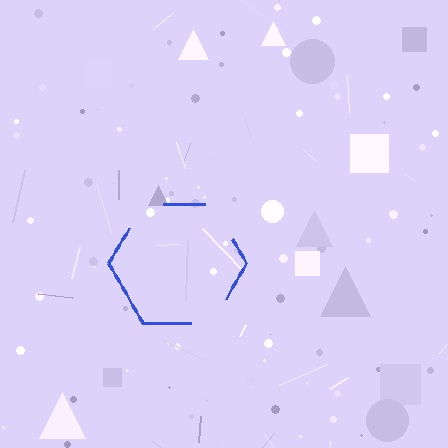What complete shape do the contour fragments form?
The contour fragments form a hexagon.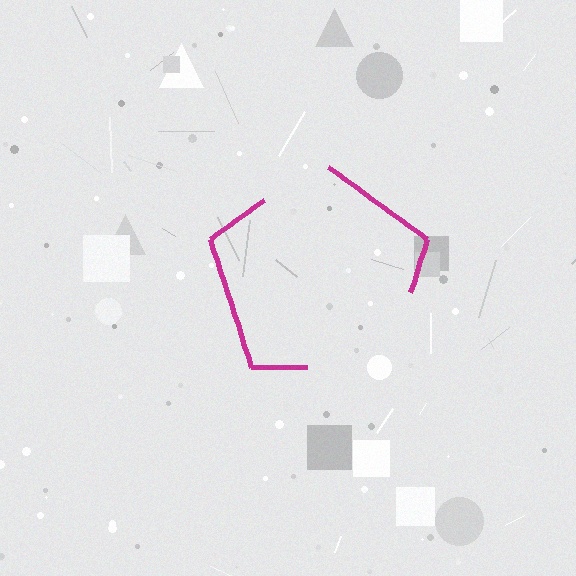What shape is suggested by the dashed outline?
The dashed outline suggests a pentagon.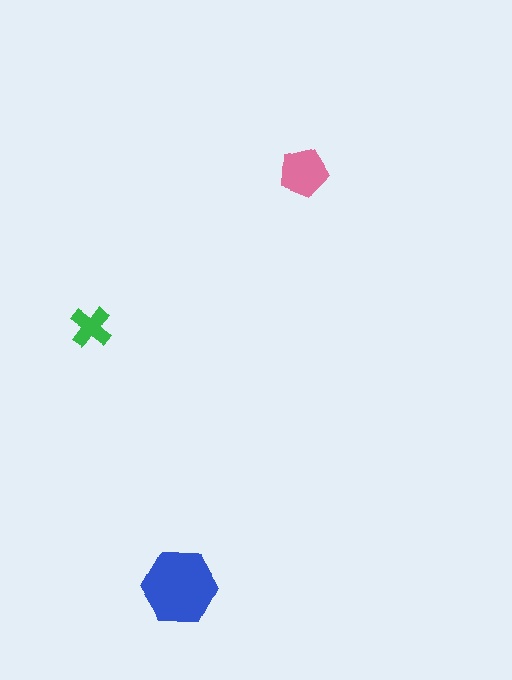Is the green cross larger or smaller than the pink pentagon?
Smaller.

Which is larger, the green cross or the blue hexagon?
The blue hexagon.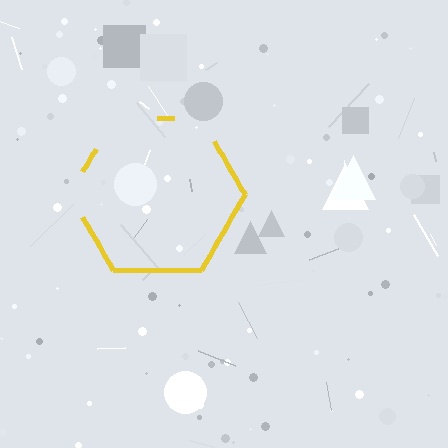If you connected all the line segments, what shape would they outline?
They would outline a hexagon.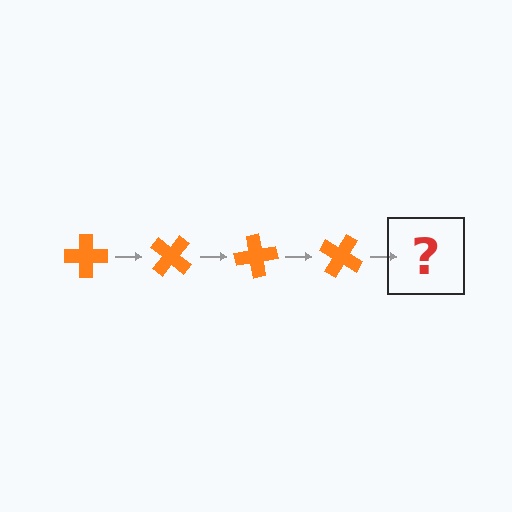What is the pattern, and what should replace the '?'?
The pattern is that the cross rotates 40 degrees each step. The '?' should be an orange cross rotated 160 degrees.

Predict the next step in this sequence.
The next step is an orange cross rotated 160 degrees.